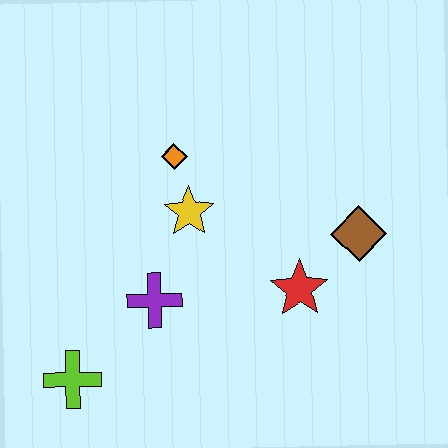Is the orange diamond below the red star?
No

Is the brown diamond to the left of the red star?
No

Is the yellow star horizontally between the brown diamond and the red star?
No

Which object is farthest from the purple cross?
The brown diamond is farthest from the purple cross.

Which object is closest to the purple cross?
The yellow star is closest to the purple cross.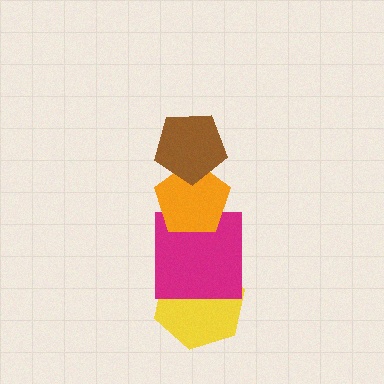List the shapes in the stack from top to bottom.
From top to bottom: the brown pentagon, the orange pentagon, the magenta square, the yellow hexagon.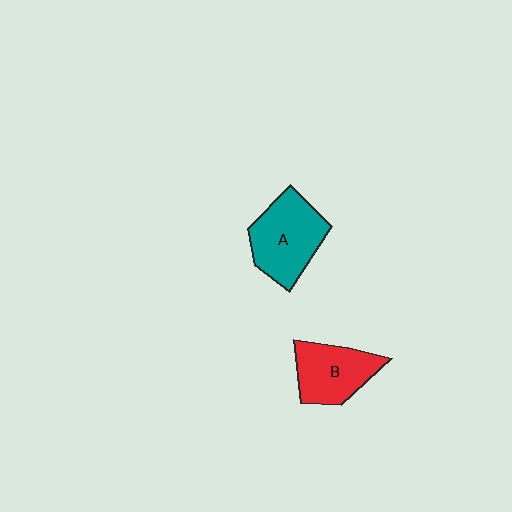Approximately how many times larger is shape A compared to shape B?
Approximately 1.2 times.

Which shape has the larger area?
Shape A (teal).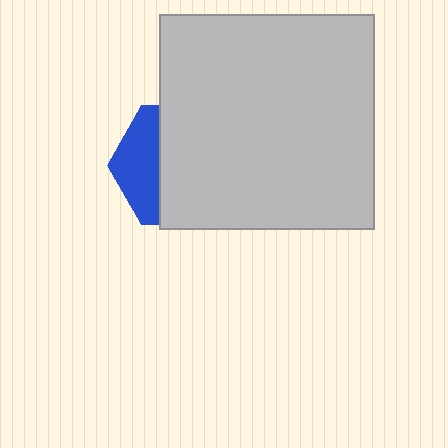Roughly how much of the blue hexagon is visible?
A small part of it is visible (roughly 34%).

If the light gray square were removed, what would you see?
You would see the complete blue hexagon.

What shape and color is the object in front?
The object in front is a light gray square.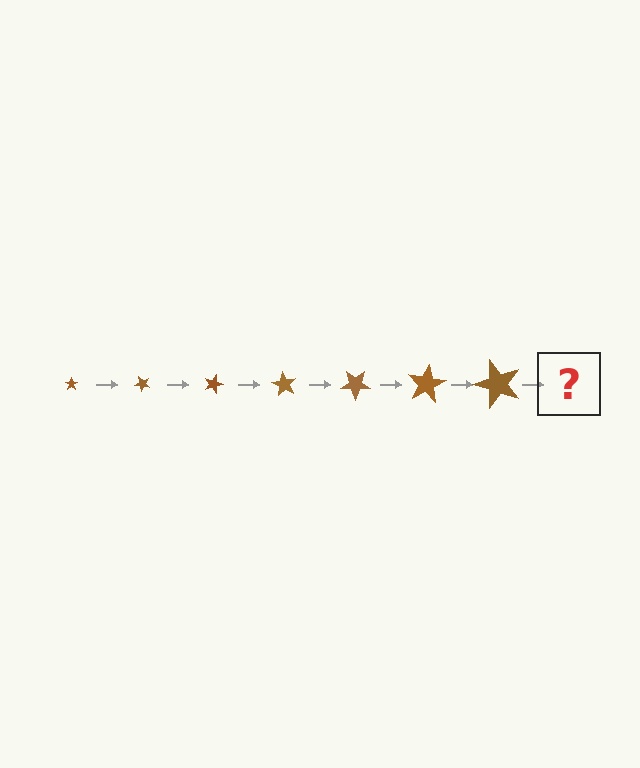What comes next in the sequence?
The next element should be a star, larger than the previous one and rotated 315 degrees from the start.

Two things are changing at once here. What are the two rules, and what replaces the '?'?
The two rules are that the star grows larger each step and it rotates 45 degrees each step. The '?' should be a star, larger than the previous one and rotated 315 degrees from the start.